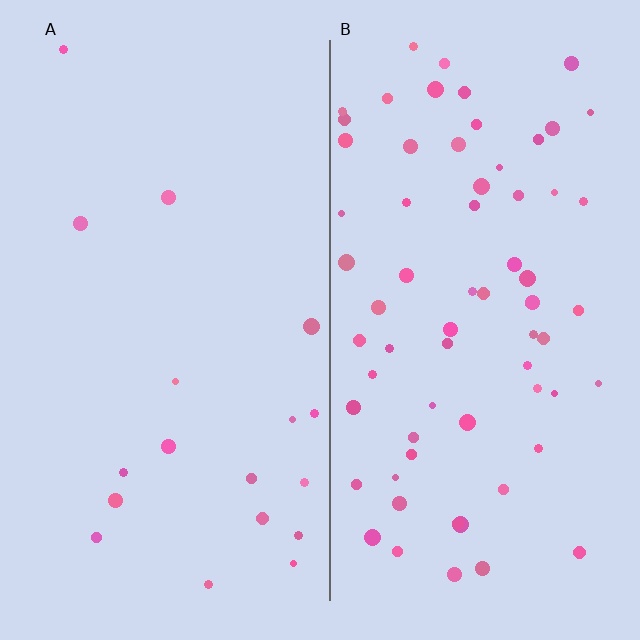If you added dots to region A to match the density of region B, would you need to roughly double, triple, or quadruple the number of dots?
Approximately quadruple.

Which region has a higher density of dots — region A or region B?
B (the right).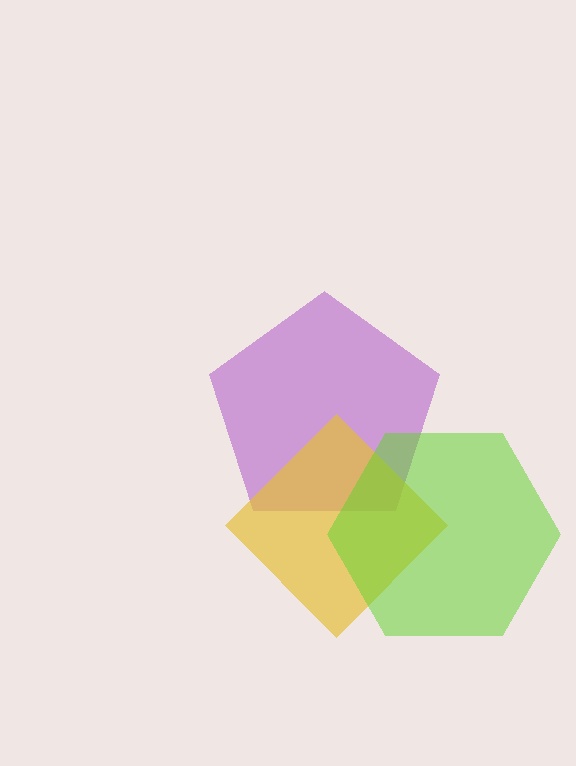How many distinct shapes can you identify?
There are 3 distinct shapes: a purple pentagon, a yellow diamond, a lime hexagon.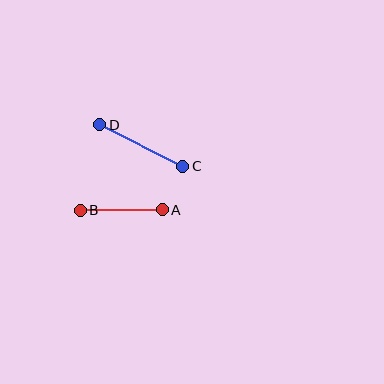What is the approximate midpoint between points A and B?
The midpoint is at approximately (121, 210) pixels.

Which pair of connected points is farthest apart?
Points C and D are farthest apart.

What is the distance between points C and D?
The distance is approximately 93 pixels.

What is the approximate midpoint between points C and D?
The midpoint is at approximately (141, 146) pixels.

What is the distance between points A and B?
The distance is approximately 82 pixels.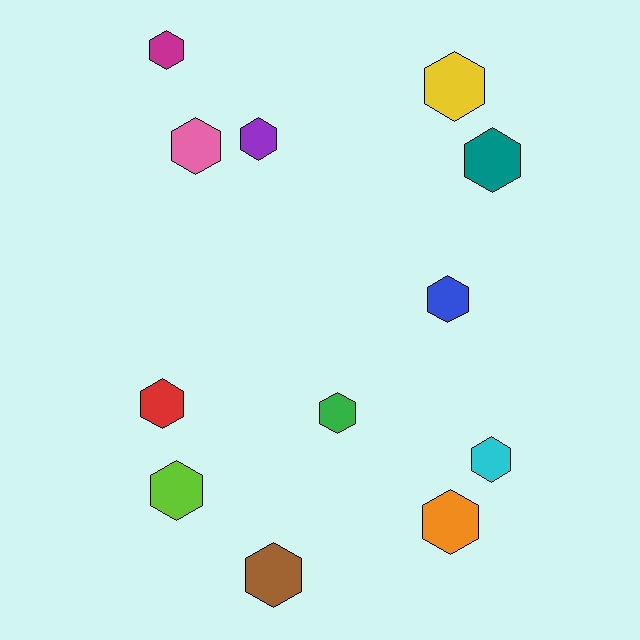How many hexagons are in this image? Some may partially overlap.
There are 12 hexagons.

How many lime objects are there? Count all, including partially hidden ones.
There is 1 lime object.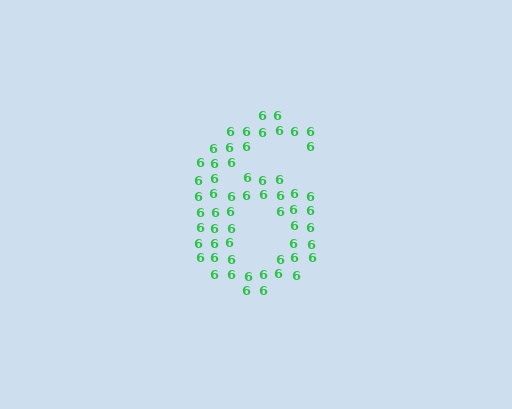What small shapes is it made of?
It is made of small digit 6's.